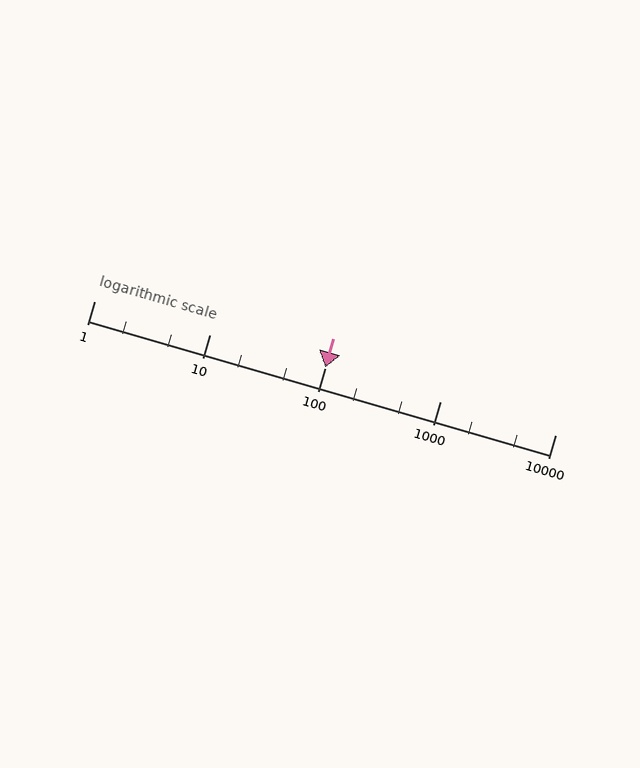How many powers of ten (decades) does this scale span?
The scale spans 4 decades, from 1 to 10000.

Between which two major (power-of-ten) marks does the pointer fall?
The pointer is between 100 and 1000.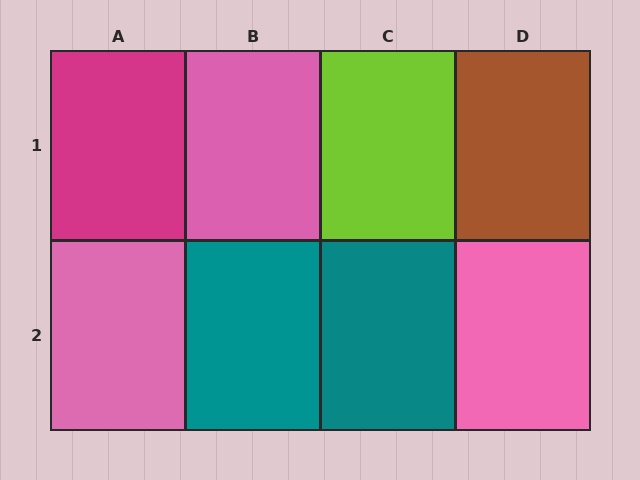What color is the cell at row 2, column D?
Pink.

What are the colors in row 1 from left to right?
Magenta, pink, lime, brown.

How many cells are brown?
1 cell is brown.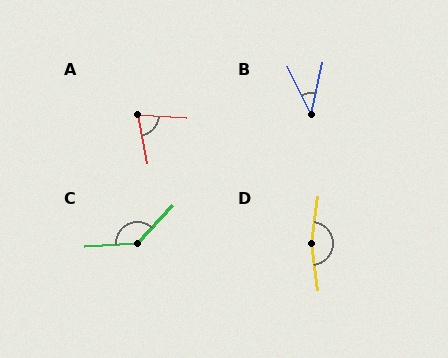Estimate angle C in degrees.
Approximately 137 degrees.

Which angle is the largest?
D, at approximately 164 degrees.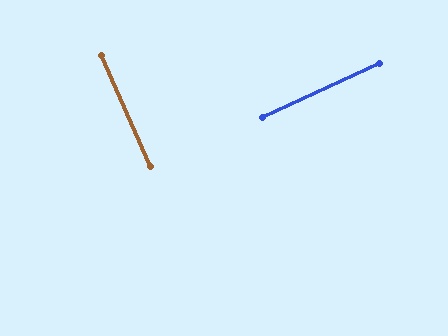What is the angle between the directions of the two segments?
Approximately 89 degrees.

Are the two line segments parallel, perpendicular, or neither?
Perpendicular — they meet at approximately 89°.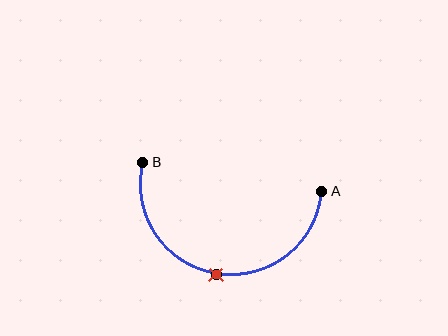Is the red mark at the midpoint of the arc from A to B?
Yes. The red mark lies on the arc at equal arc-length from both A and B — it is the arc midpoint.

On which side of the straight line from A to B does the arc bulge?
The arc bulges below the straight line connecting A and B.